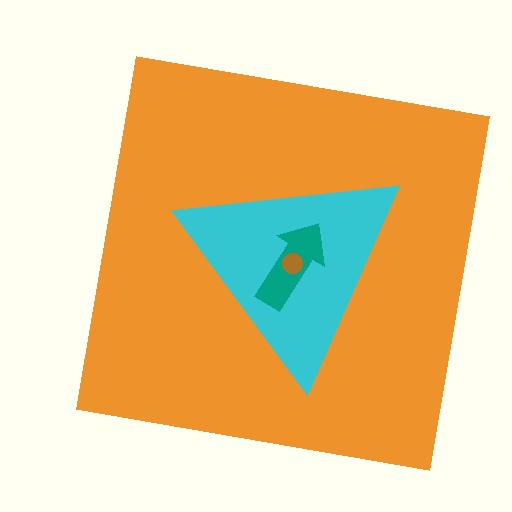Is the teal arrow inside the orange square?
Yes.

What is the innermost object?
The brown circle.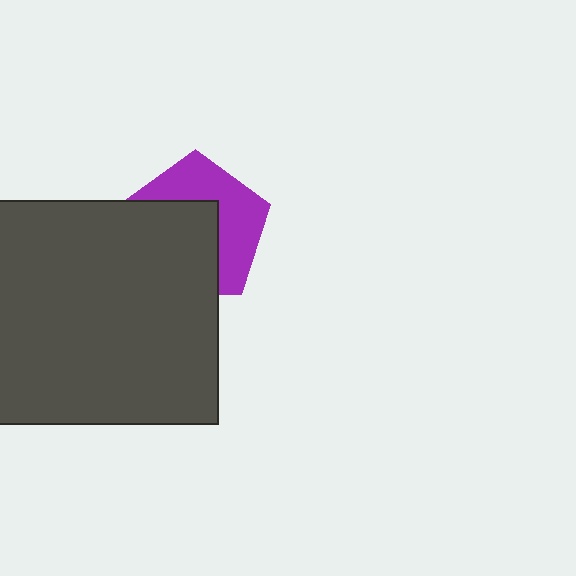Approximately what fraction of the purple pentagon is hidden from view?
Roughly 54% of the purple pentagon is hidden behind the dark gray square.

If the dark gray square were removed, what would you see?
You would see the complete purple pentagon.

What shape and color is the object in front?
The object in front is a dark gray square.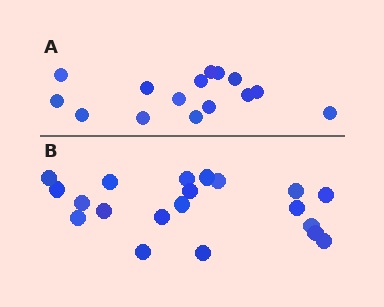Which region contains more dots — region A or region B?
Region B (the bottom region) has more dots.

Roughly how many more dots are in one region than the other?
Region B has about 5 more dots than region A.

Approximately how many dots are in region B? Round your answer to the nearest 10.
About 20 dots.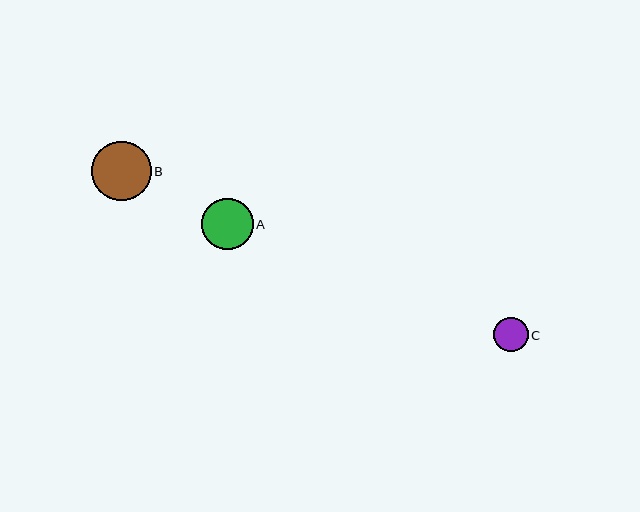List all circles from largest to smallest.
From largest to smallest: B, A, C.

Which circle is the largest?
Circle B is the largest with a size of approximately 60 pixels.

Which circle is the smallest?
Circle C is the smallest with a size of approximately 35 pixels.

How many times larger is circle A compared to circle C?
Circle A is approximately 1.5 times the size of circle C.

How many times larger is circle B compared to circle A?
Circle B is approximately 1.2 times the size of circle A.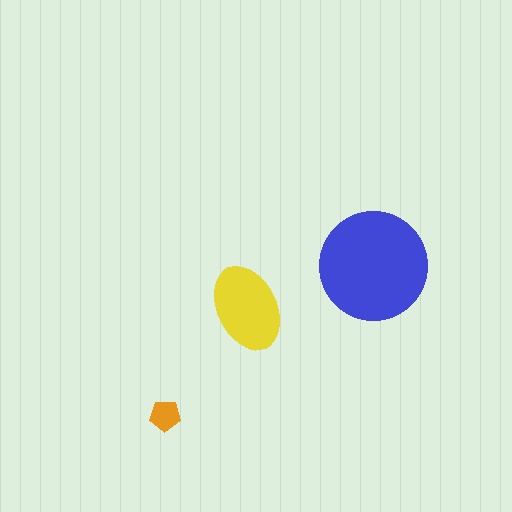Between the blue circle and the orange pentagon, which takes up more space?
The blue circle.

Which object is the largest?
The blue circle.